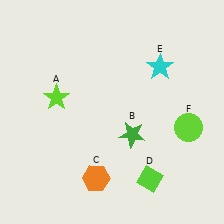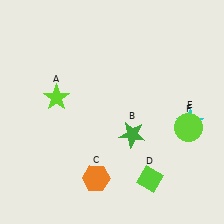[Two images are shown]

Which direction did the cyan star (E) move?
The cyan star (E) moved down.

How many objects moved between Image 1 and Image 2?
1 object moved between the two images.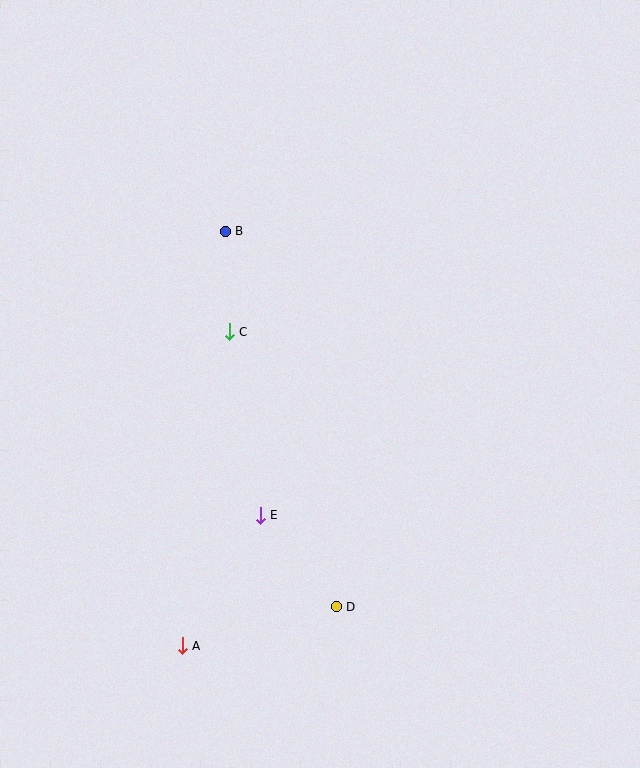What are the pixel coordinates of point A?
Point A is at (182, 646).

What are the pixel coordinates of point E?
Point E is at (260, 515).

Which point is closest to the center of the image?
Point C at (229, 332) is closest to the center.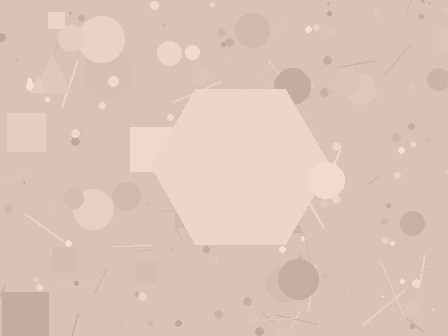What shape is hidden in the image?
A hexagon is hidden in the image.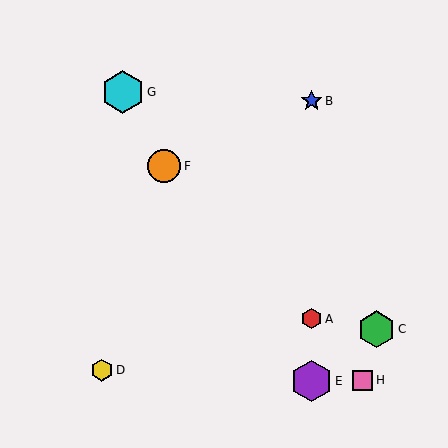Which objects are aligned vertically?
Objects A, B, E are aligned vertically.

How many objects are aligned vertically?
3 objects (A, B, E) are aligned vertically.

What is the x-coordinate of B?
Object B is at x≈312.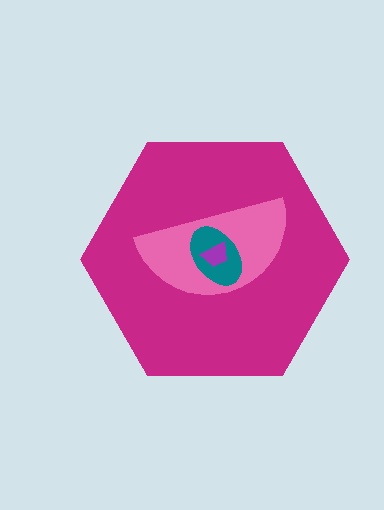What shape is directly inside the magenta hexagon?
The pink semicircle.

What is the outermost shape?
The magenta hexagon.